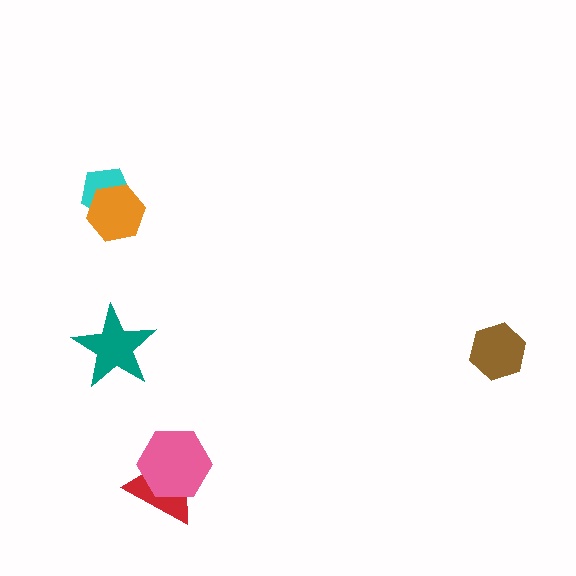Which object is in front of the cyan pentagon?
The orange hexagon is in front of the cyan pentagon.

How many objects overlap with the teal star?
0 objects overlap with the teal star.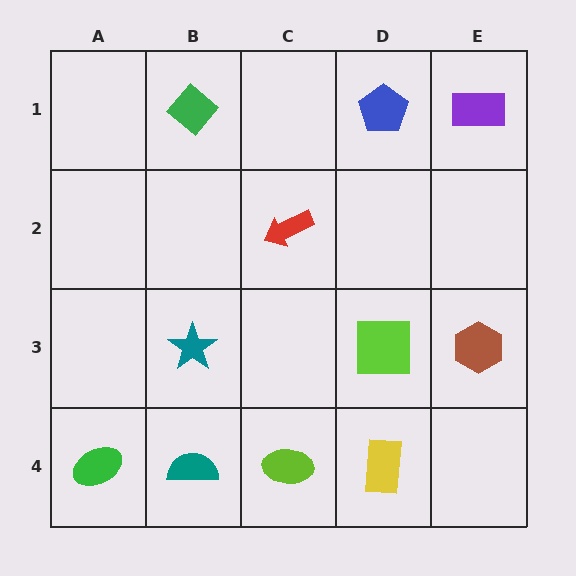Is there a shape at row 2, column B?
No, that cell is empty.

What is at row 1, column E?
A purple rectangle.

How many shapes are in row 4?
4 shapes.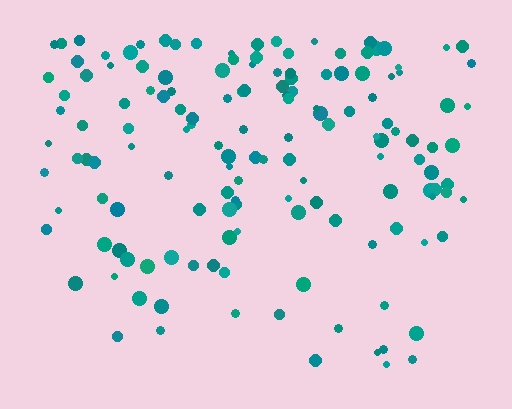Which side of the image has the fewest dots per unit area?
The bottom.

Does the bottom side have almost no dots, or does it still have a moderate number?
Still a moderate number, just noticeably fewer than the top.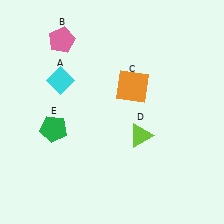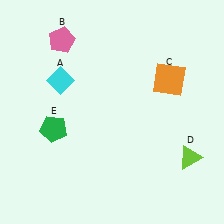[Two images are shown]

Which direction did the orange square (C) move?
The orange square (C) moved right.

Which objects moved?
The objects that moved are: the orange square (C), the lime triangle (D).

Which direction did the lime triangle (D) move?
The lime triangle (D) moved right.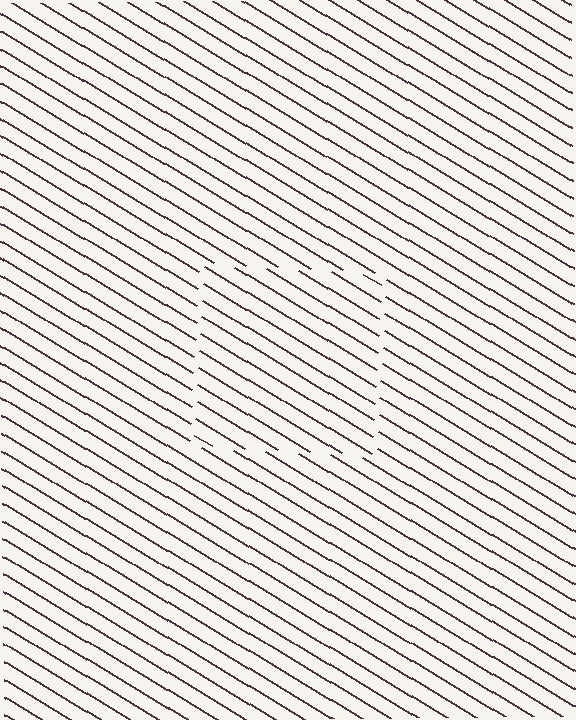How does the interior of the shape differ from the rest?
The interior of the shape contains the same grating, shifted by half a period — the contour is defined by the phase discontinuity where line-ends from the inner and outer gratings abut.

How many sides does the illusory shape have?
4 sides — the line-ends trace a square.